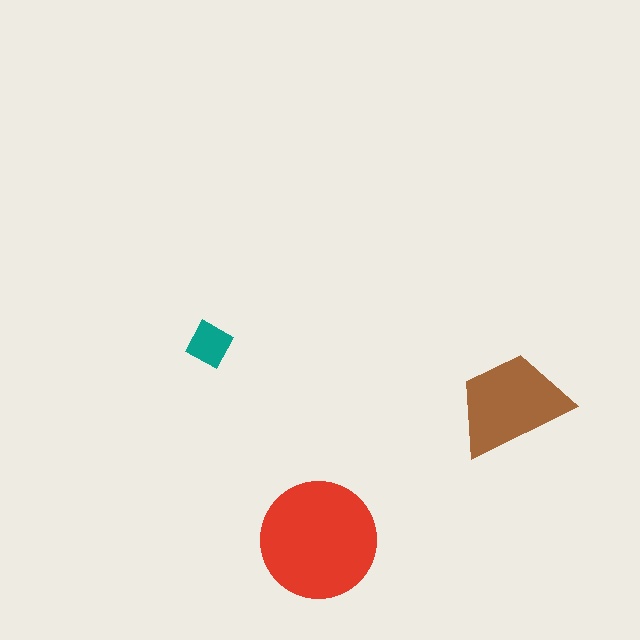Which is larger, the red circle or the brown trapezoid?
The red circle.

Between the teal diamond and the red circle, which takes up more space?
The red circle.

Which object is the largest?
The red circle.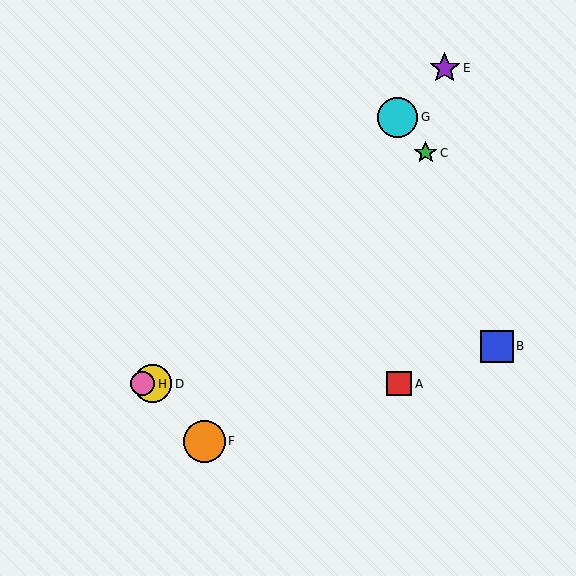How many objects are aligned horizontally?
3 objects (A, D, H) are aligned horizontally.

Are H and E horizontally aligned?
No, H is at y≈384 and E is at y≈68.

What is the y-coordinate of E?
Object E is at y≈68.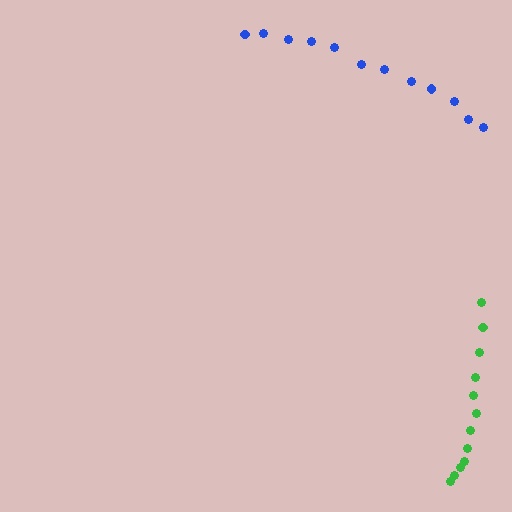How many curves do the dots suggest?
There are 2 distinct paths.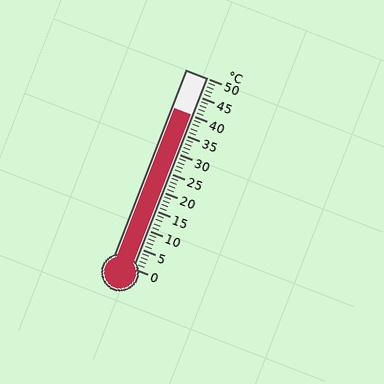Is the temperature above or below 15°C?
The temperature is above 15°C.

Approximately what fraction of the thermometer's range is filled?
The thermometer is filled to approximately 80% of its range.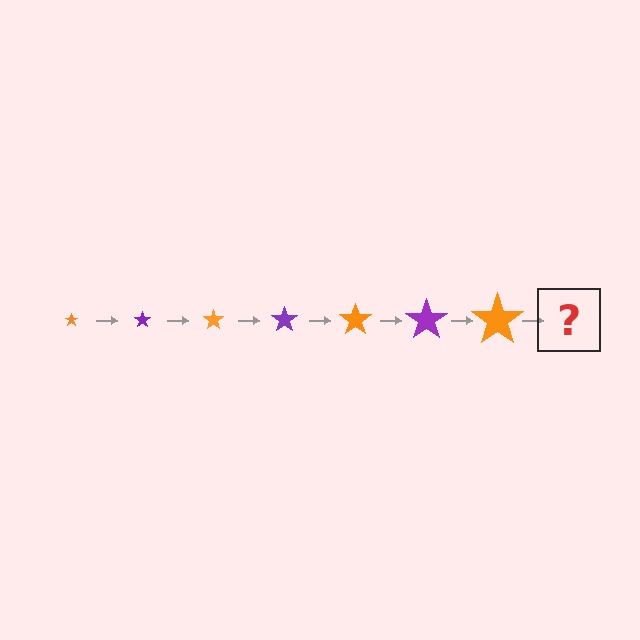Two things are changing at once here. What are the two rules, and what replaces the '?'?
The two rules are that the star grows larger each step and the color cycles through orange and purple. The '?' should be a purple star, larger than the previous one.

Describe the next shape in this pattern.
It should be a purple star, larger than the previous one.